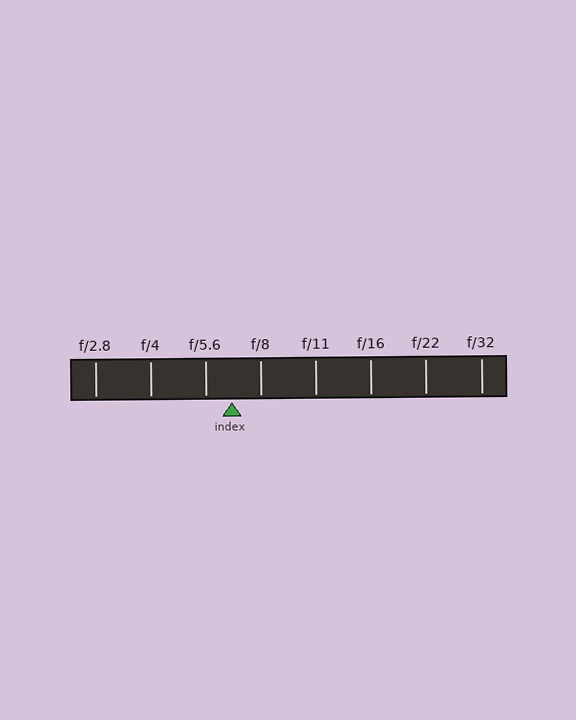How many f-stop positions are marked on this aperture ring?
There are 8 f-stop positions marked.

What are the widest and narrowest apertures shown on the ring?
The widest aperture shown is f/2.8 and the narrowest is f/32.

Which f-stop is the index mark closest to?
The index mark is closest to f/5.6.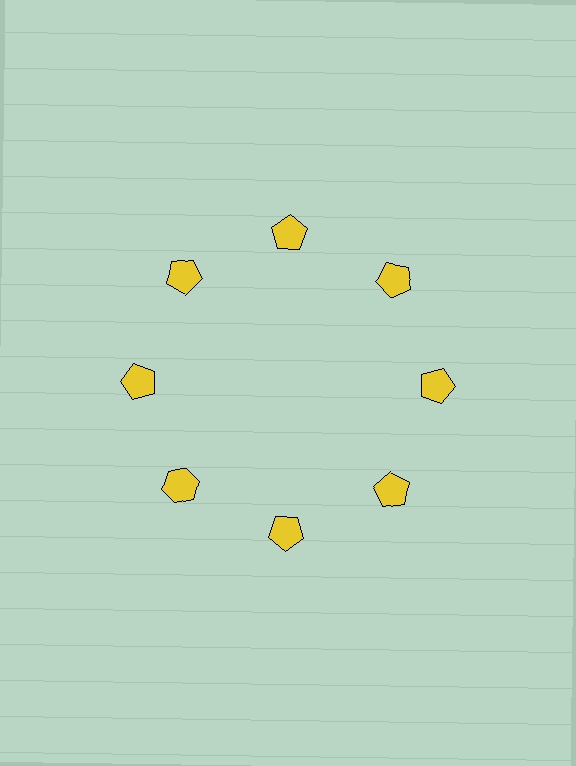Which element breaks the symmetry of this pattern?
The yellow hexagon at roughly the 8 o'clock position breaks the symmetry. All other shapes are yellow pentagons.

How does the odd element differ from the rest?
It has a different shape: hexagon instead of pentagon.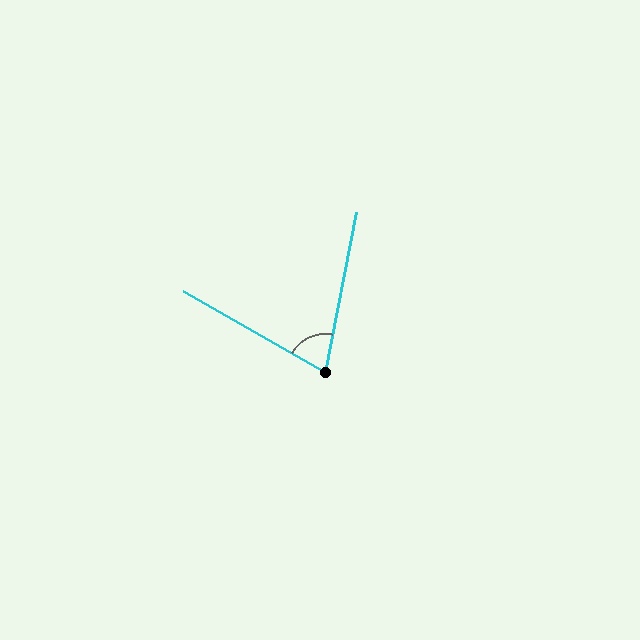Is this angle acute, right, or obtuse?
It is acute.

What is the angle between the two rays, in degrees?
Approximately 71 degrees.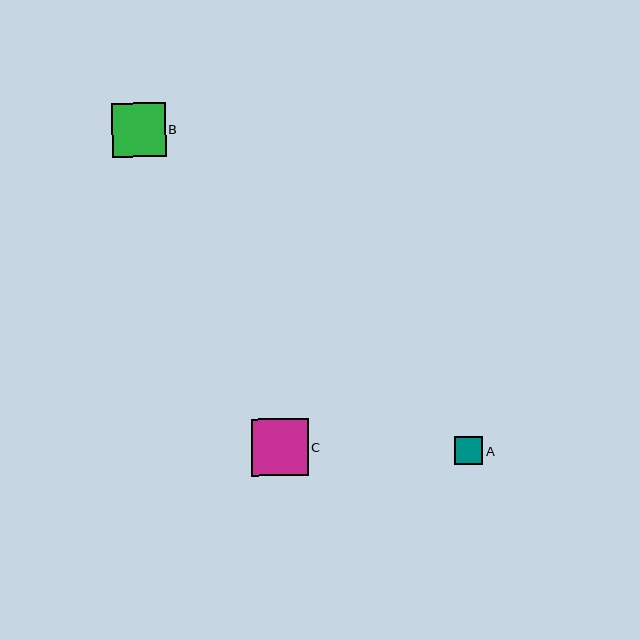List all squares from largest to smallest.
From largest to smallest: C, B, A.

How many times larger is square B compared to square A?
Square B is approximately 1.9 times the size of square A.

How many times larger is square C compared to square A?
Square C is approximately 2.0 times the size of square A.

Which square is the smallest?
Square A is the smallest with a size of approximately 28 pixels.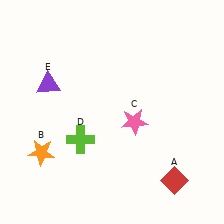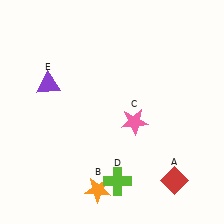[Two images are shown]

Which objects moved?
The objects that moved are: the orange star (B), the lime cross (D).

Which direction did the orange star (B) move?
The orange star (B) moved right.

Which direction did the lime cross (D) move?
The lime cross (D) moved down.